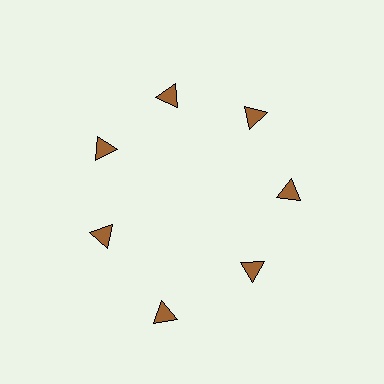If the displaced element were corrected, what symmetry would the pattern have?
It would have 7-fold rotational symmetry — the pattern would map onto itself every 51 degrees.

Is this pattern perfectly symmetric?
No. The 7 brown triangles are arranged in a ring, but one element near the 6 o'clock position is pushed outward from the center, breaking the 7-fold rotational symmetry.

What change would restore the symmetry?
The symmetry would be restored by moving it inward, back onto the ring so that all 7 triangles sit at equal angles and equal distance from the center.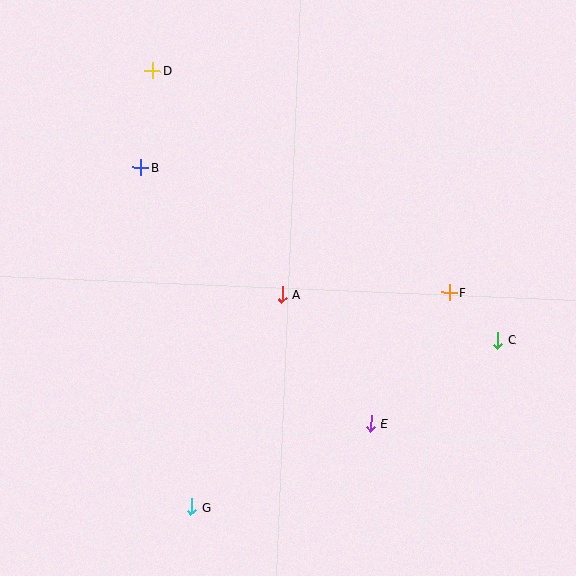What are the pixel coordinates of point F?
Point F is at (449, 292).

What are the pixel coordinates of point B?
Point B is at (141, 168).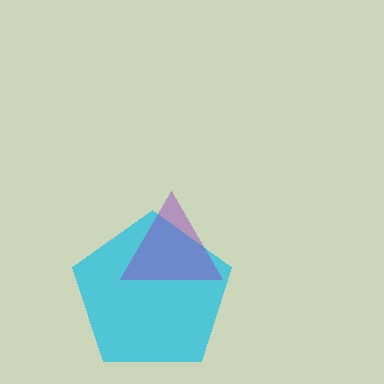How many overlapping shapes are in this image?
There are 2 overlapping shapes in the image.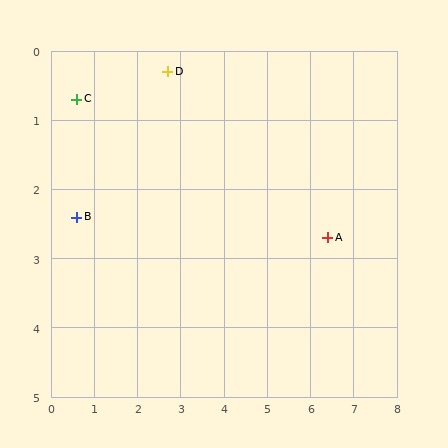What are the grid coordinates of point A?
Point A is at approximately (6.4, 2.7).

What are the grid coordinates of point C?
Point C is at approximately (0.6, 0.7).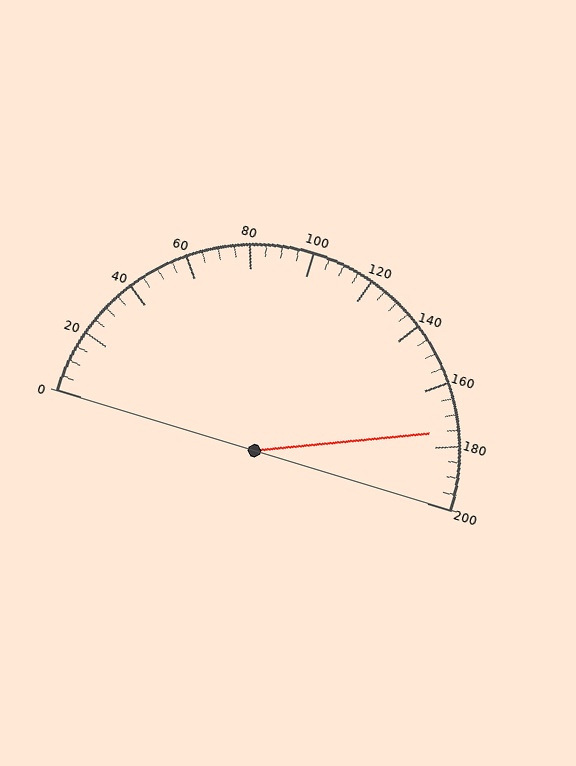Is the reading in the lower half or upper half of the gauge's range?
The reading is in the upper half of the range (0 to 200).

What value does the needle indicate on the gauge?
The needle indicates approximately 175.